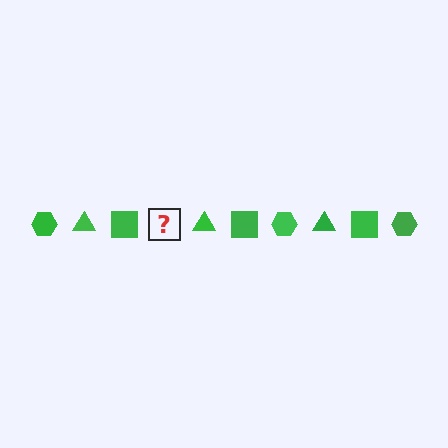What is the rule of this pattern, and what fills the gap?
The rule is that the pattern cycles through hexagon, triangle, square shapes in green. The gap should be filled with a green hexagon.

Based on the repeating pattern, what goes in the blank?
The blank should be a green hexagon.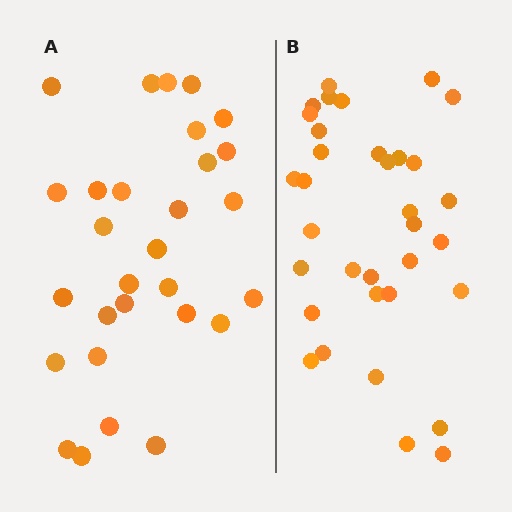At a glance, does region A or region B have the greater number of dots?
Region B (the right region) has more dots.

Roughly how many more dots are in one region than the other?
Region B has about 5 more dots than region A.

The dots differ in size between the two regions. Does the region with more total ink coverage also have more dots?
No. Region A has more total ink coverage because its dots are larger, but region B actually contains more individual dots. Total area can be misleading — the number of items is what matters here.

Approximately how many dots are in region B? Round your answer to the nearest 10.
About 30 dots. (The exact count is 34, which rounds to 30.)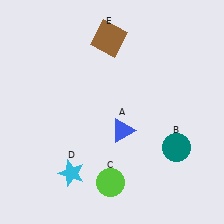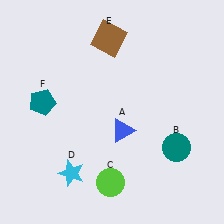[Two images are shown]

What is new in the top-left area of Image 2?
A teal pentagon (F) was added in the top-left area of Image 2.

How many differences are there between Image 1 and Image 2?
There is 1 difference between the two images.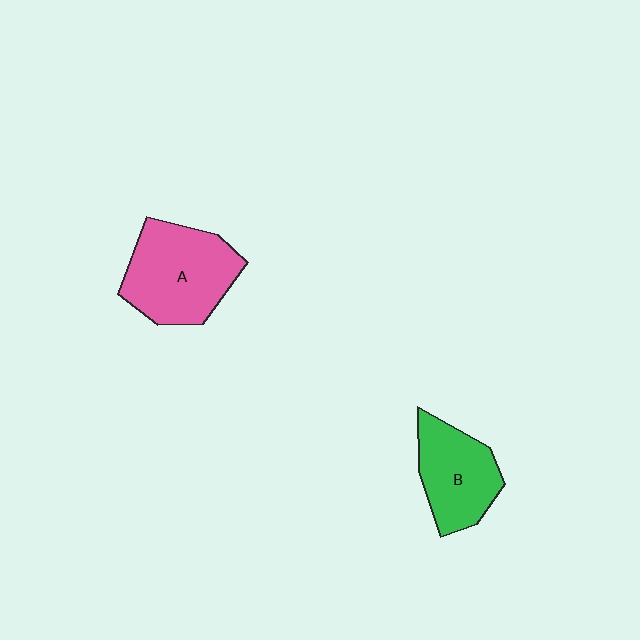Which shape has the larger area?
Shape A (pink).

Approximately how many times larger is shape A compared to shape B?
Approximately 1.3 times.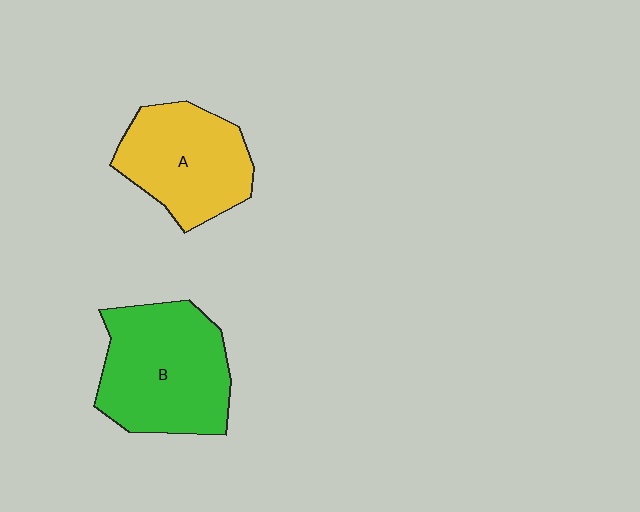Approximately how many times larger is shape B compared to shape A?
Approximately 1.2 times.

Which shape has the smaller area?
Shape A (yellow).